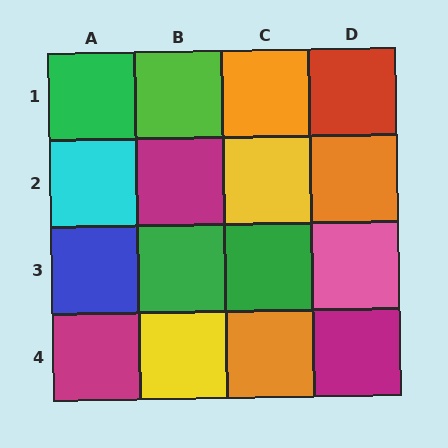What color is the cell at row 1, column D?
Red.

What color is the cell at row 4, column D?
Magenta.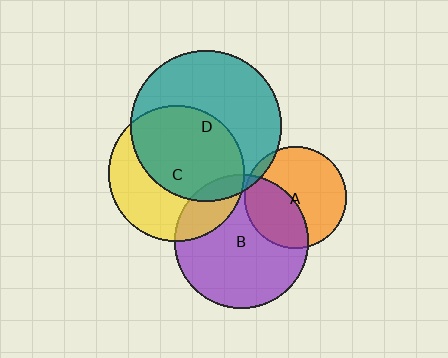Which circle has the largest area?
Circle D (teal).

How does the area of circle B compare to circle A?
Approximately 1.7 times.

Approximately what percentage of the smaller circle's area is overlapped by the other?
Approximately 10%.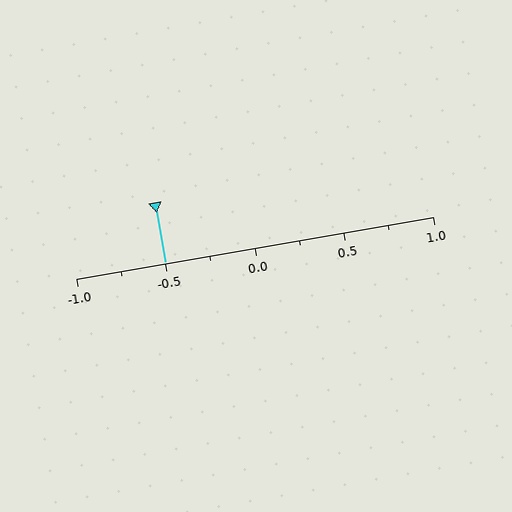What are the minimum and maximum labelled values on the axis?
The axis runs from -1.0 to 1.0.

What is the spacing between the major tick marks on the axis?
The major ticks are spaced 0.5 apart.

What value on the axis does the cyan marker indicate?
The marker indicates approximately -0.5.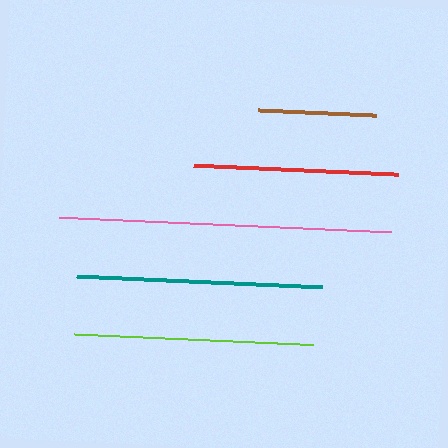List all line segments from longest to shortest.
From longest to shortest: pink, teal, lime, red, brown.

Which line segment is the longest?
The pink line is the longest at approximately 331 pixels.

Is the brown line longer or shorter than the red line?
The red line is longer than the brown line.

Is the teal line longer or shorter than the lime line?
The teal line is longer than the lime line.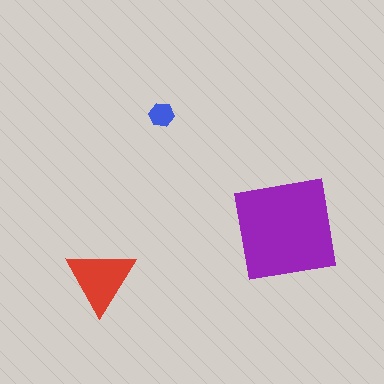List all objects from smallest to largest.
The blue hexagon, the red triangle, the purple square.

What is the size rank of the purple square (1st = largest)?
1st.